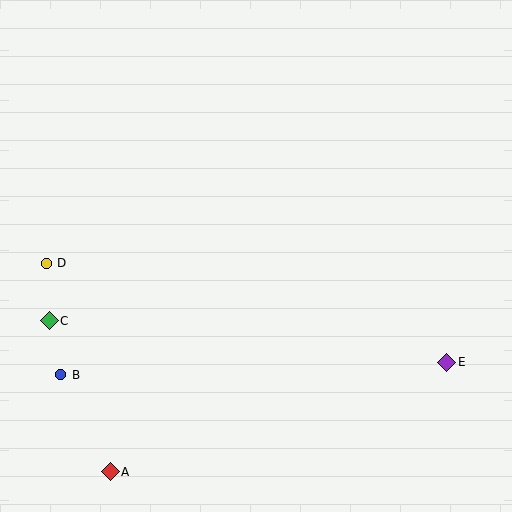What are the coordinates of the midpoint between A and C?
The midpoint between A and C is at (80, 396).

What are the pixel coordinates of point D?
Point D is at (46, 263).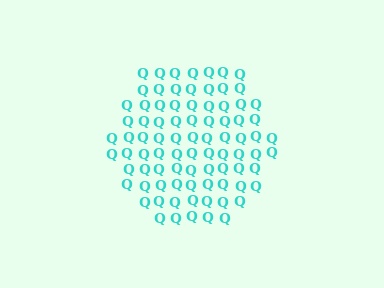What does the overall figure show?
The overall figure shows a hexagon.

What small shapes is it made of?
It is made of small letter Q's.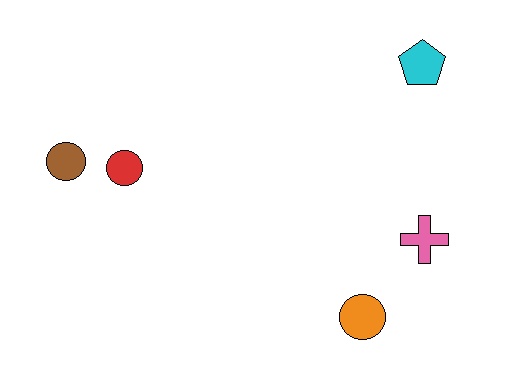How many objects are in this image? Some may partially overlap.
There are 5 objects.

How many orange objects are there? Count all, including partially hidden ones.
There is 1 orange object.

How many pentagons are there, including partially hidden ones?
There is 1 pentagon.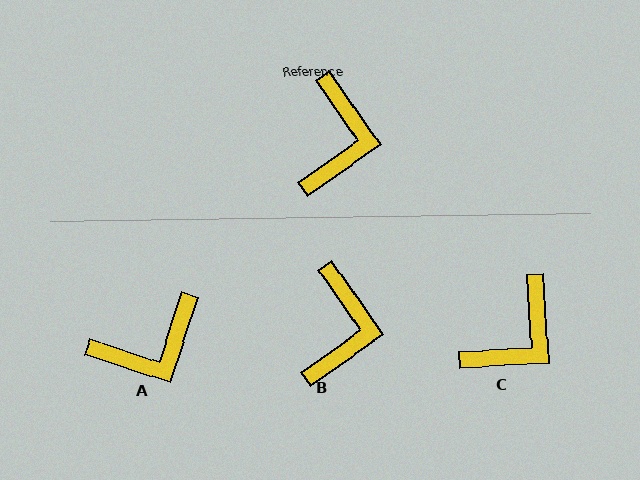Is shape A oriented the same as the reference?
No, it is off by about 53 degrees.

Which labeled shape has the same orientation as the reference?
B.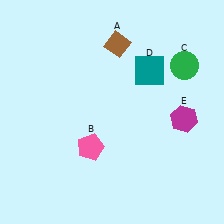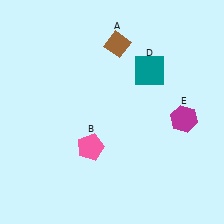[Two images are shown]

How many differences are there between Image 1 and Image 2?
There is 1 difference between the two images.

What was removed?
The green circle (C) was removed in Image 2.